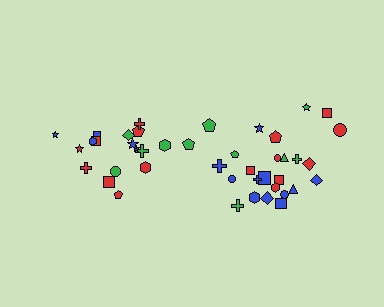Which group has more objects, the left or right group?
The right group.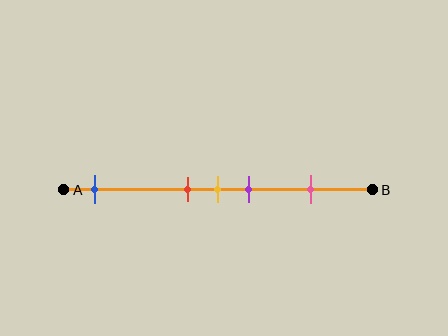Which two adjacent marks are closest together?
The red and yellow marks are the closest adjacent pair.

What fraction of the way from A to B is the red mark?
The red mark is approximately 40% (0.4) of the way from A to B.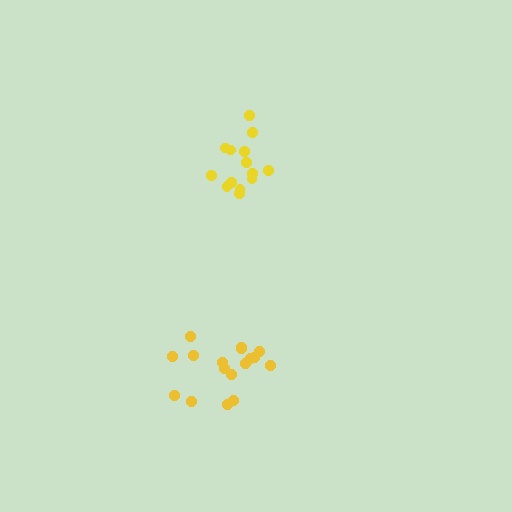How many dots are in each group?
Group 1: 17 dots, Group 2: 15 dots (32 total).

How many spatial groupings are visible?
There are 2 spatial groupings.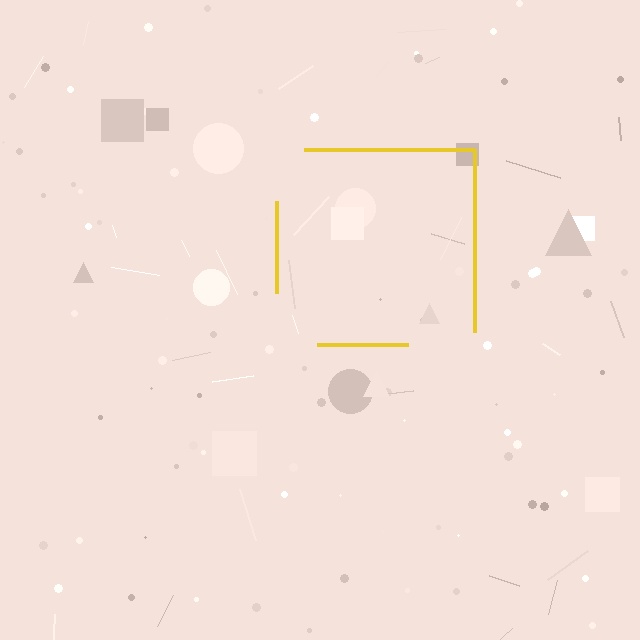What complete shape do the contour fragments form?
The contour fragments form a square.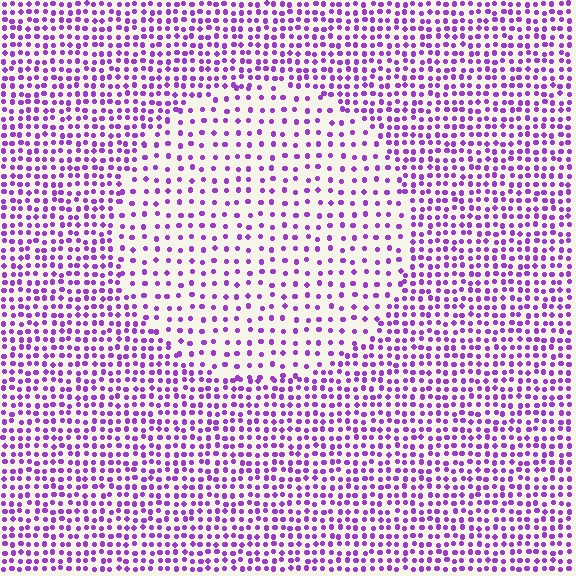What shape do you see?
I see a circle.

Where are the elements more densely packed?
The elements are more densely packed outside the circle boundary.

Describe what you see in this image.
The image contains small purple elements arranged at two different densities. A circle-shaped region is visible where the elements are less densely packed than the surrounding area.